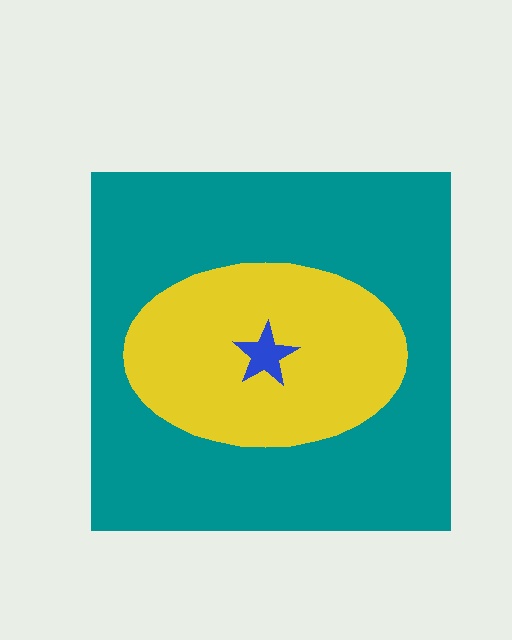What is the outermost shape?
The teal square.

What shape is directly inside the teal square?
The yellow ellipse.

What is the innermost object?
The blue star.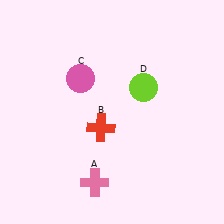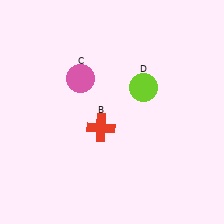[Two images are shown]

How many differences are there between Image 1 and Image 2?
There is 1 difference between the two images.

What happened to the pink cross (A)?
The pink cross (A) was removed in Image 2. It was in the bottom-left area of Image 1.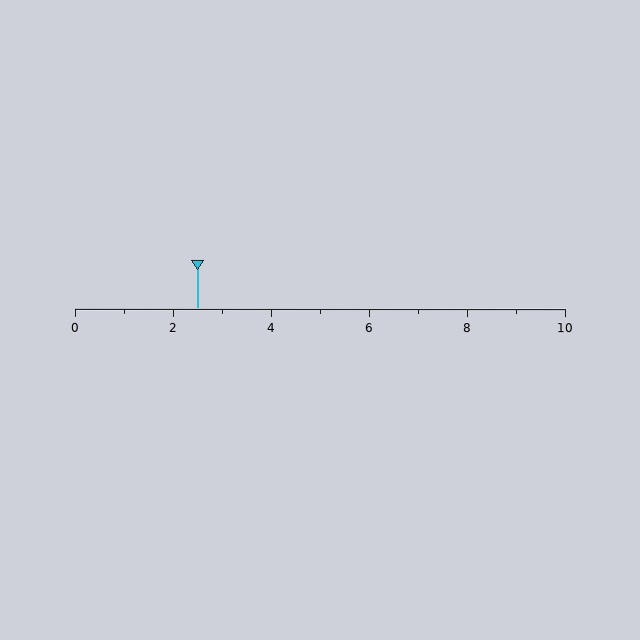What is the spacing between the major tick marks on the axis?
The major ticks are spaced 2 apart.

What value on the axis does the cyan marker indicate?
The marker indicates approximately 2.5.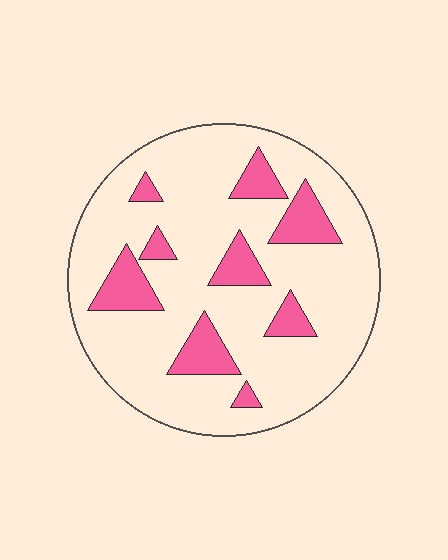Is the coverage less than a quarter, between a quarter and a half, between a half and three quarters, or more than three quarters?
Less than a quarter.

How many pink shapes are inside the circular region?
9.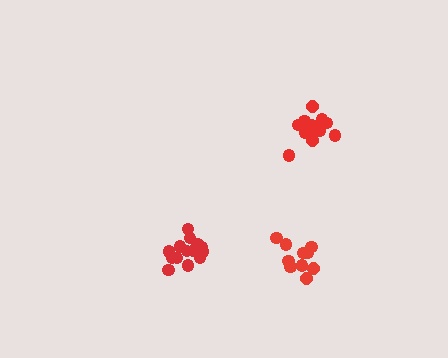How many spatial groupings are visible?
There are 3 spatial groupings.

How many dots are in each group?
Group 1: 14 dots, Group 2: 14 dots, Group 3: 10 dots (38 total).